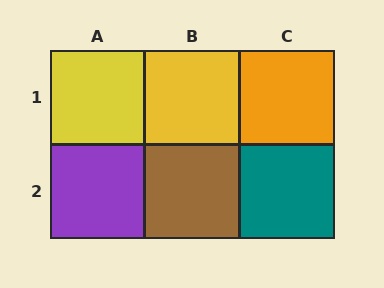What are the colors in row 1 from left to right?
Yellow, yellow, orange.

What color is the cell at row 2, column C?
Teal.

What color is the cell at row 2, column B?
Brown.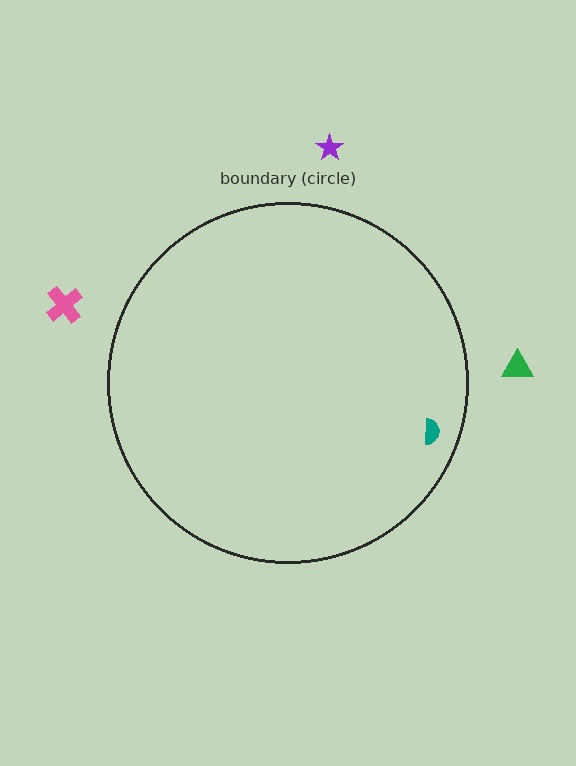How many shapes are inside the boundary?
1 inside, 3 outside.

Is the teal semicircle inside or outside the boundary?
Inside.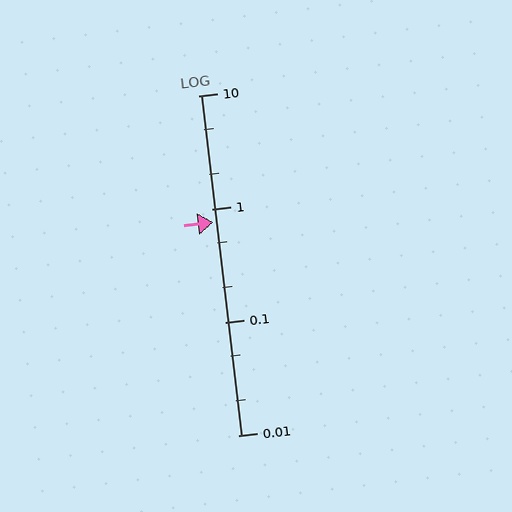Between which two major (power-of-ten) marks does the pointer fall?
The pointer is between 0.1 and 1.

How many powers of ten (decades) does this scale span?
The scale spans 3 decades, from 0.01 to 10.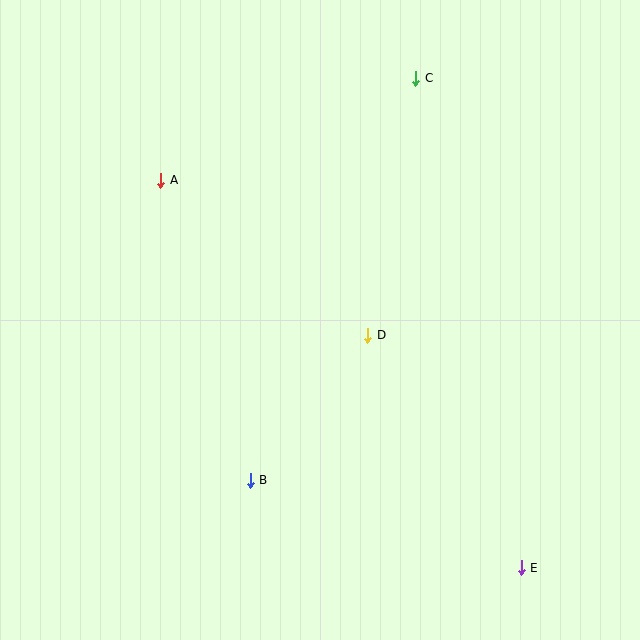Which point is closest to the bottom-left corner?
Point B is closest to the bottom-left corner.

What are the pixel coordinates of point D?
Point D is at (368, 335).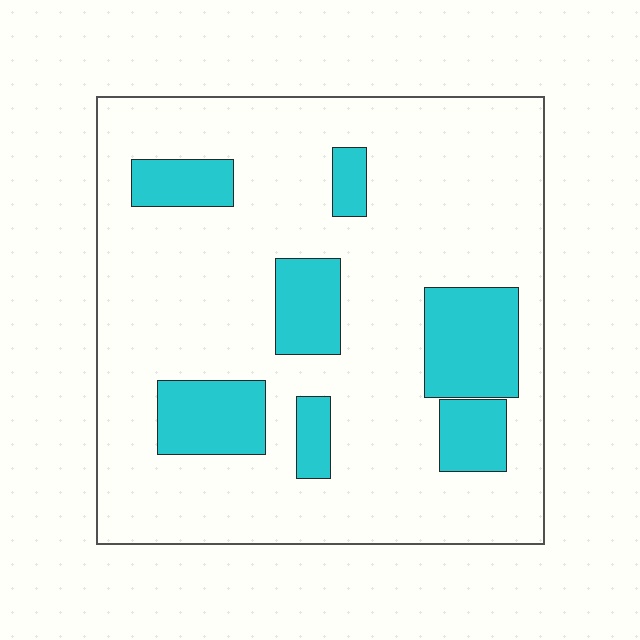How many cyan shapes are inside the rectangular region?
7.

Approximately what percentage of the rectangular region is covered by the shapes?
Approximately 20%.